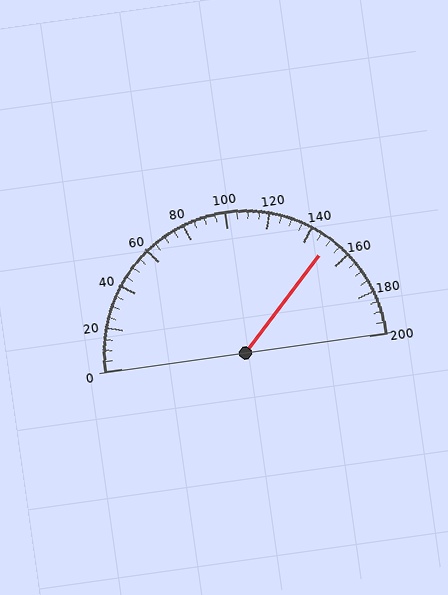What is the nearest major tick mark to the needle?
The nearest major tick mark is 160.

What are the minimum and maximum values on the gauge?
The gauge ranges from 0 to 200.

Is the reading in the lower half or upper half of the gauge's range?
The reading is in the upper half of the range (0 to 200).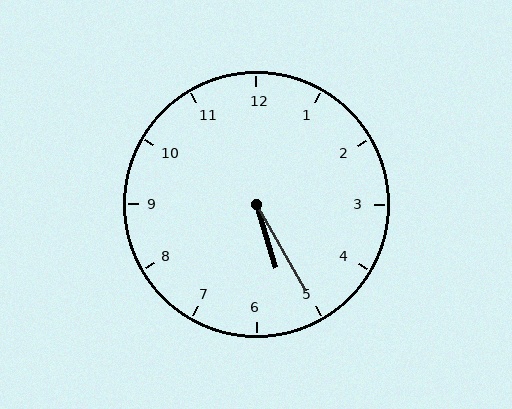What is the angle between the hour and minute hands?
Approximately 12 degrees.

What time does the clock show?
5:25.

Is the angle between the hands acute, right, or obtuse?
It is acute.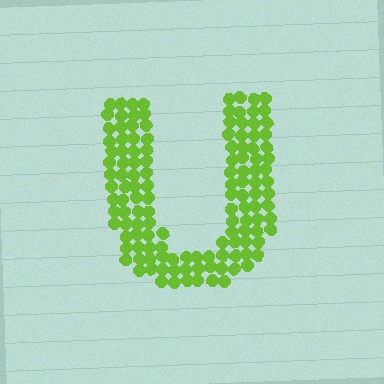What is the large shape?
The large shape is the letter U.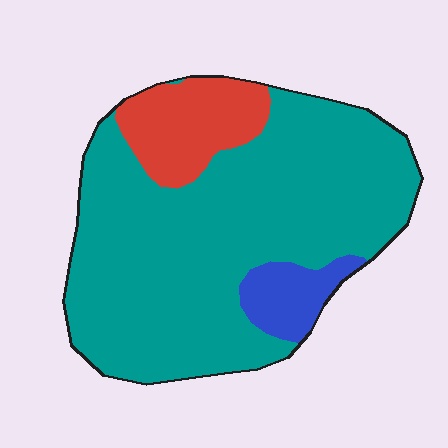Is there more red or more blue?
Red.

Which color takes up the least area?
Blue, at roughly 10%.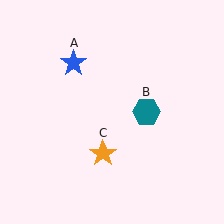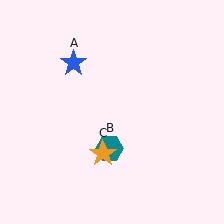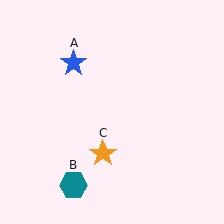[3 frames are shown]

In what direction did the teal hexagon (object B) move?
The teal hexagon (object B) moved down and to the left.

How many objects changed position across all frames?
1 object changed position: teal hexagon (object B).